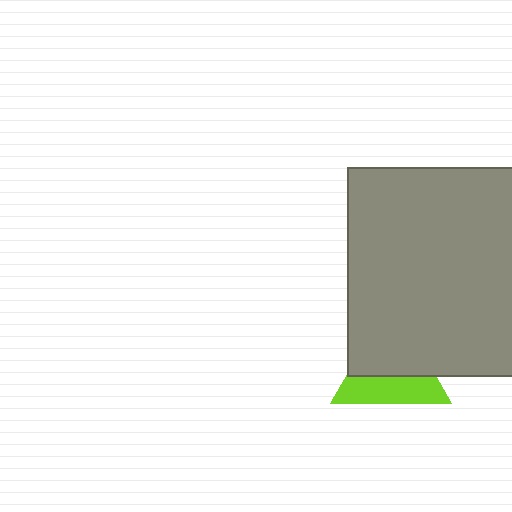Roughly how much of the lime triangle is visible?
A small part of it is visible (roughly 43%).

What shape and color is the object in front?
The object in front is a gray square.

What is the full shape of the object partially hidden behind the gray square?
The partially hidden object is a lime triangle.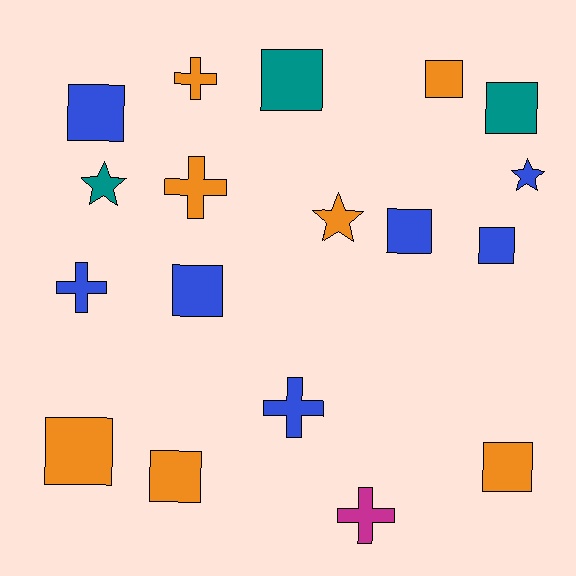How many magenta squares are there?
There are no magenta squares.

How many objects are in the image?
There are 18 objects.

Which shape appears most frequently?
Square, with 10 objects.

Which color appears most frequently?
Blue, with 7 objects.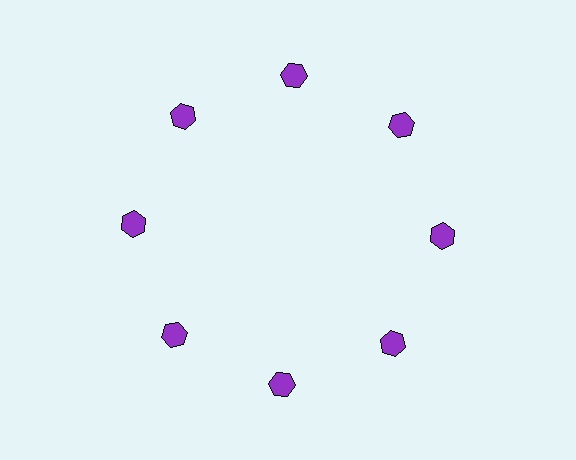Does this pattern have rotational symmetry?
Yes, this pattern has 8-fold rotational symmetry. It looks the same after rotating 45 degrees around the center.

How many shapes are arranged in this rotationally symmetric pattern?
There are 8 shapes, arranged in 8 groups of 1.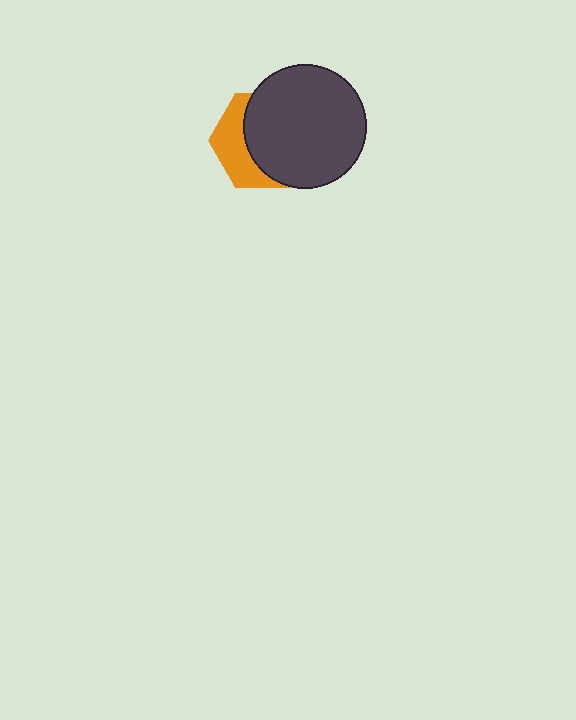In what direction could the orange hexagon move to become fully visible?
The orange hexagon could move left. That would shift it out from behind the dark gray circle entirely.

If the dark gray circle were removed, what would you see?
You would see the complete orange hexagon.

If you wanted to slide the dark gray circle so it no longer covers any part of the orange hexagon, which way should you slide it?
Slide it right — that is the most direct way to separate the two shapes.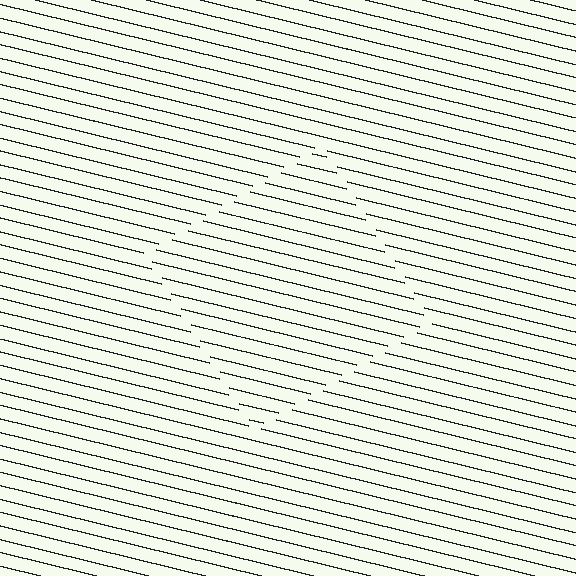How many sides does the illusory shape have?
4 sides — the line-ends trace a square.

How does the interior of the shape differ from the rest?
The interior of the shape contains the same grating, shifted by half a period — the contour is defined by the phase discontinuity where line-ends from the inner and outer gratings abut.